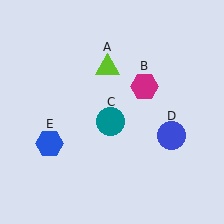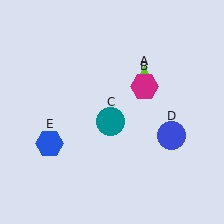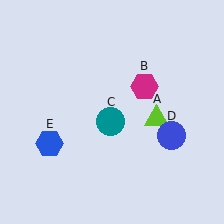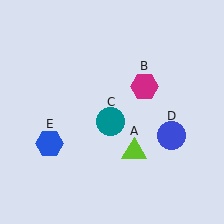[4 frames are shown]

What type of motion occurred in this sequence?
The lime triangle (object A) rotated clockwise around the center of the scene.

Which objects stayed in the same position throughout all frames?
Magenta hexagon (object B) and teal circle (object C) and blue circle (object D) and blue hexagon (object E) remained stationary.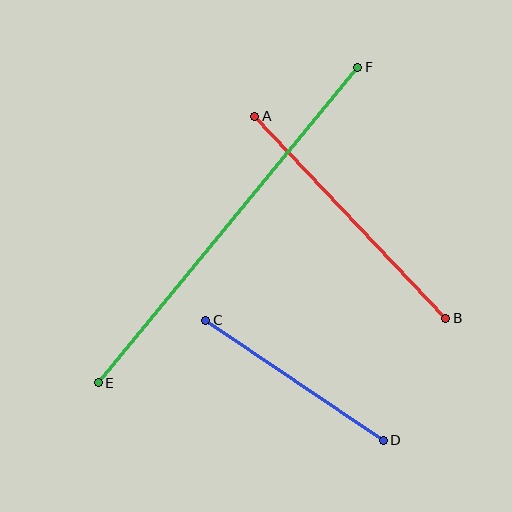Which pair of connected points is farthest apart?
Points E and F are farthest apart.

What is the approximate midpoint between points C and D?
The midpoint is at approximately (294, 380) pixels.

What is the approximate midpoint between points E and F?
The midpoint is at approximately (228, 225) pixels.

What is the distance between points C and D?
The distance is approximately 214 pixels.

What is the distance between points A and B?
The distance is approximately 278 pixels.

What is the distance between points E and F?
The distance is approximately 409 pixels.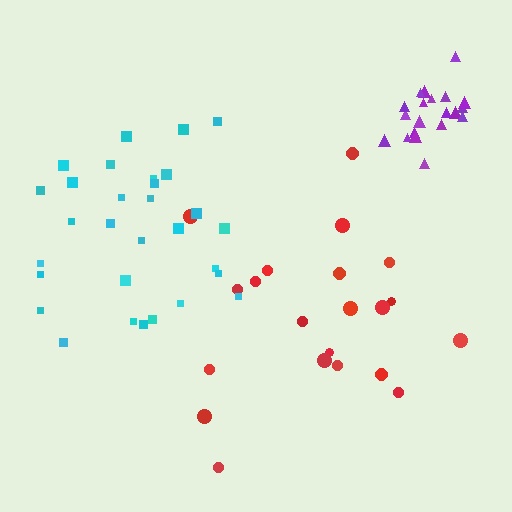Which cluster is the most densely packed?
Purple.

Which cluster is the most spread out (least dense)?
Cyan.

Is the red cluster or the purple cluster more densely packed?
Purple.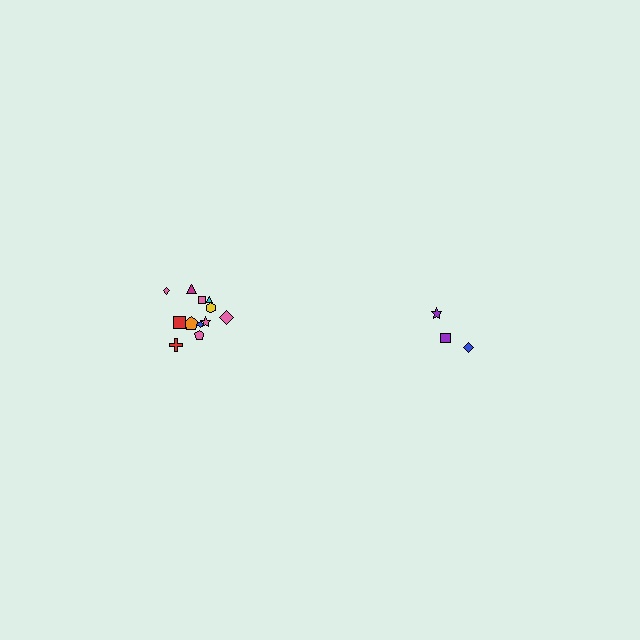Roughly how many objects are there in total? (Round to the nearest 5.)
Roughly 15 objects in total.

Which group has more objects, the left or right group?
The left group.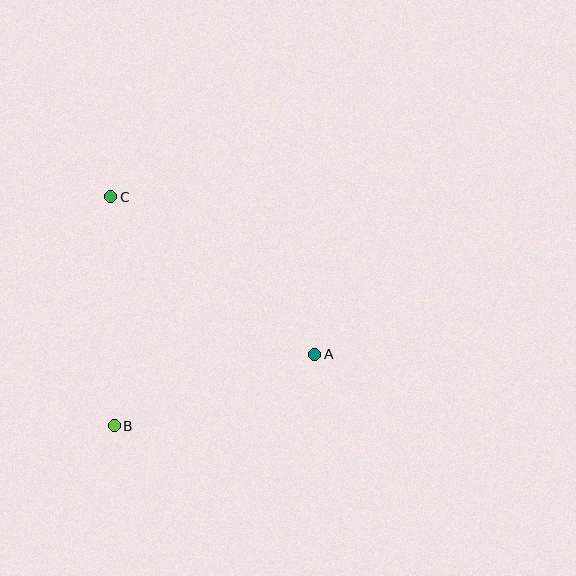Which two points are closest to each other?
Points A and B are closest to each other.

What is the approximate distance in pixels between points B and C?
The distance between B and C is approximately 229 pixels.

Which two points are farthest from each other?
Points A and C are farthest from each other.